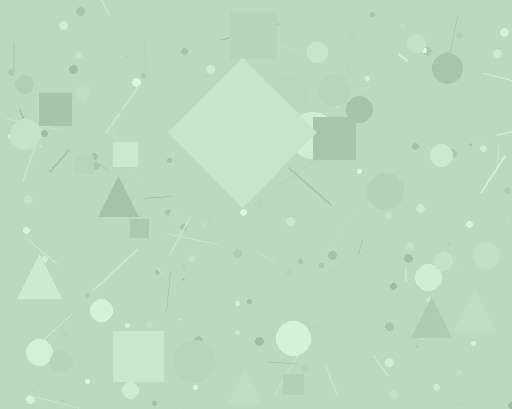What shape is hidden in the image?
A diamond is hidden in the image.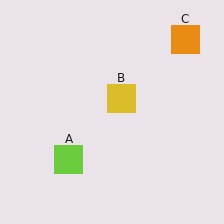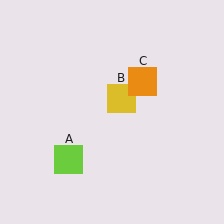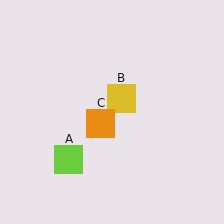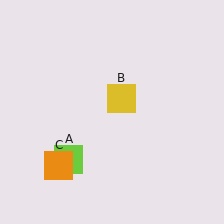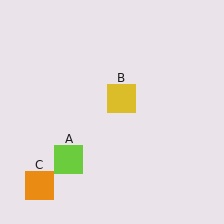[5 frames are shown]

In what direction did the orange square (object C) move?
The orange square (object C) moved down and to the left.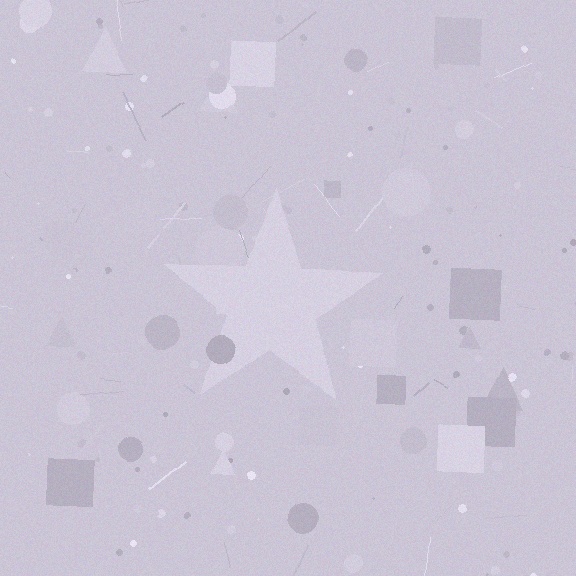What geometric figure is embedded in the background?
A star is embedded in the background.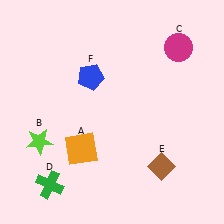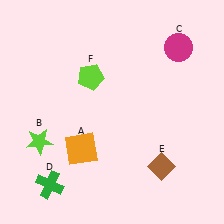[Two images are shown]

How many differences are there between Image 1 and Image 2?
There is 1 difference between the two images.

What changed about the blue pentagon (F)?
In Image 1, F is blue. In Image 2, it changed to lime.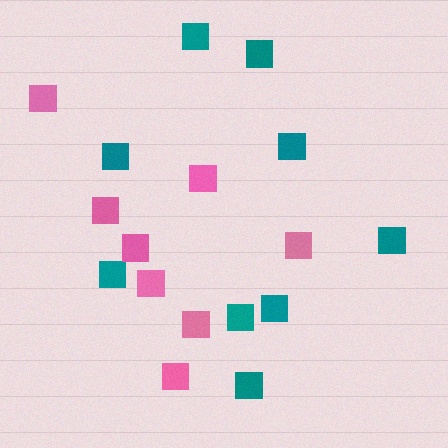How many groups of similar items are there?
There are 2 groups: one group of teal squares (9) and one group of pink squares (8).